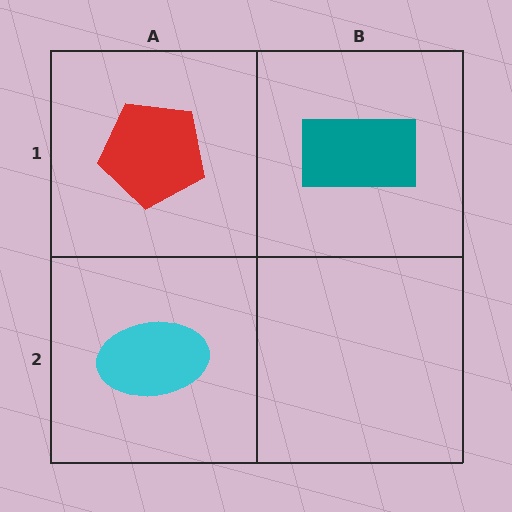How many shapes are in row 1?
2 shapes.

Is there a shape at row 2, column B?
No, that cell is empty.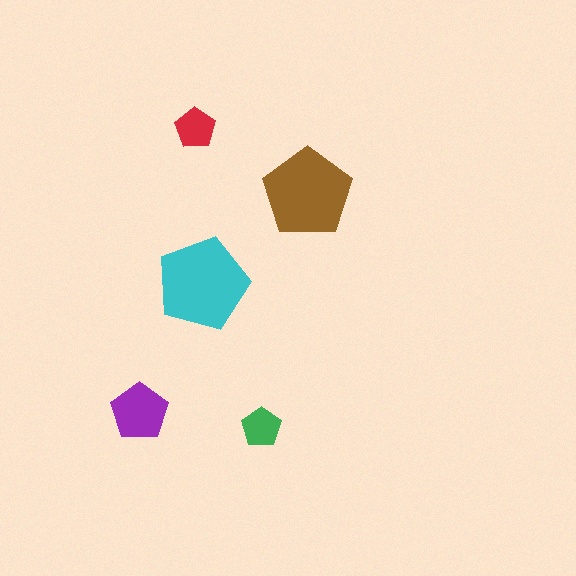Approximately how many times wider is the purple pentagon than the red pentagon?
About 1.5 times wider.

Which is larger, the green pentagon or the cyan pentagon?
The cyan one.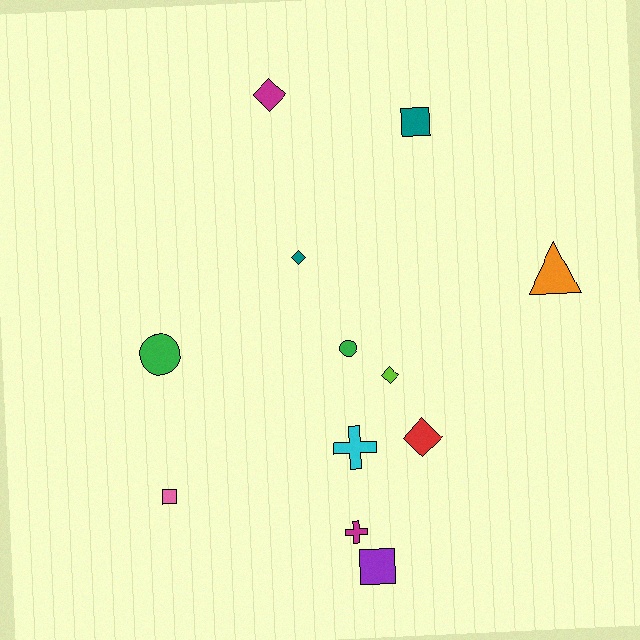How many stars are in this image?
There are no stars.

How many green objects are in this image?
There are 2 green objects.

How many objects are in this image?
There are 12 objects.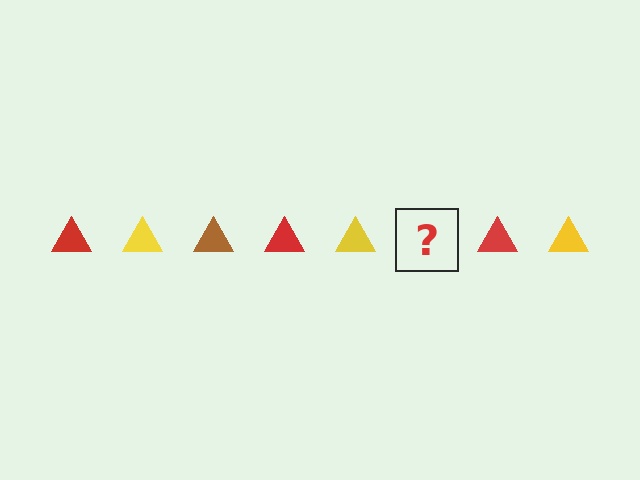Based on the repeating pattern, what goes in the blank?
The blank should be a brown triangle.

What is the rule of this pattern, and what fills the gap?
The rule is that the pattern cycles through red, yellow, brown triangles. The gap should be filled with a brown triangle.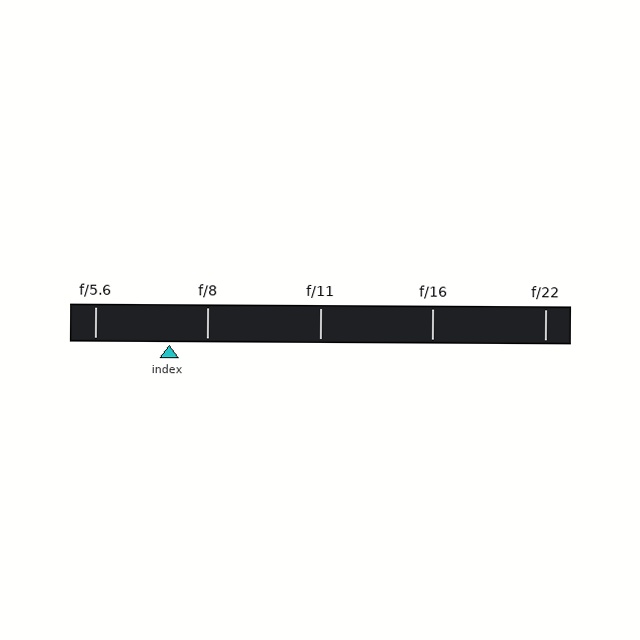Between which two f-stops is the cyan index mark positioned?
The index mark is between f/5.6 and f/8.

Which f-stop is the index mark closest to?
The index mark is closest to f/8.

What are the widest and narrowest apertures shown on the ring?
The widest aperture shown is f/5.6 and the narrowest is f/22.